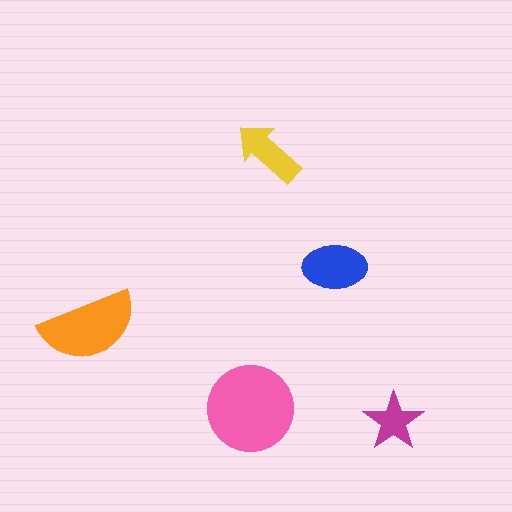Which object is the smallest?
The magenta star.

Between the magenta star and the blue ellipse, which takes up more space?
The blue ellipse.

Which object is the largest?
The pink circle.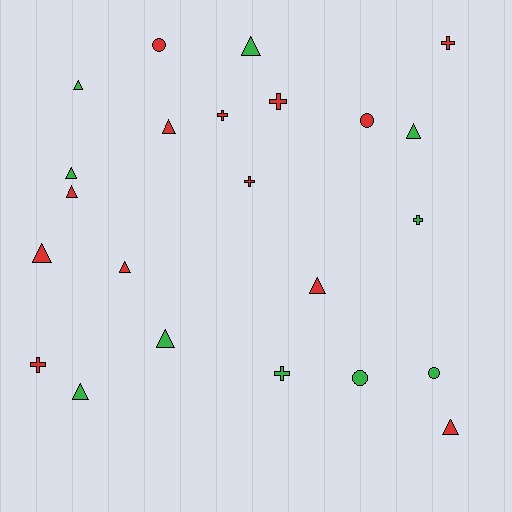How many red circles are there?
There are 2 red circles.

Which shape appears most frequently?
Triangle, with 12 objects.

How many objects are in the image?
There are 23 objects.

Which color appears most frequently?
Red, with 13 objects.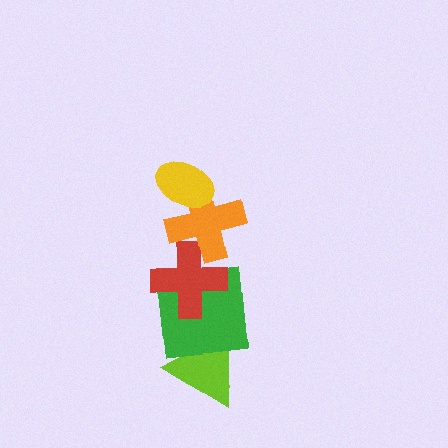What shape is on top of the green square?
The red cross is on top of the green square.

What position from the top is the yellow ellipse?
The yellow ellipse is 1st from the top.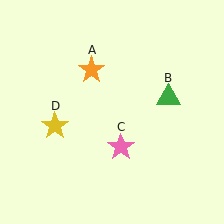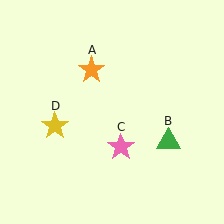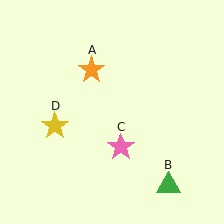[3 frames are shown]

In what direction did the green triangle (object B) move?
The green triangle (object B) moved down.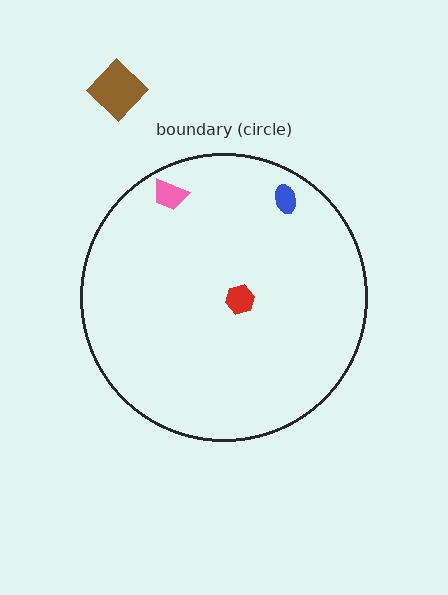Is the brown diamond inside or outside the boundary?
Outside.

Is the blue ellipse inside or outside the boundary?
Inside.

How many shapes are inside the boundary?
3 inside, 1 outside.